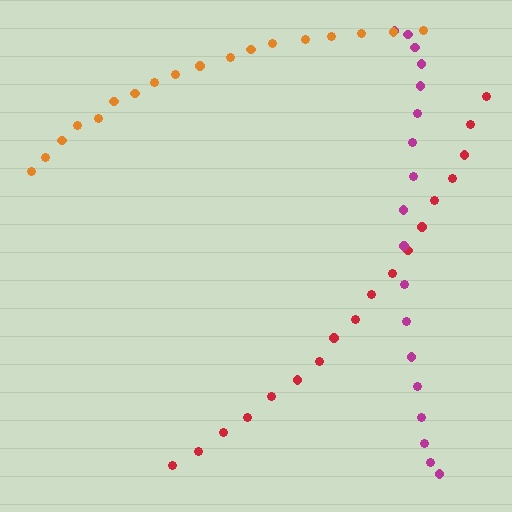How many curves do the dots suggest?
There are 3 distinct paths.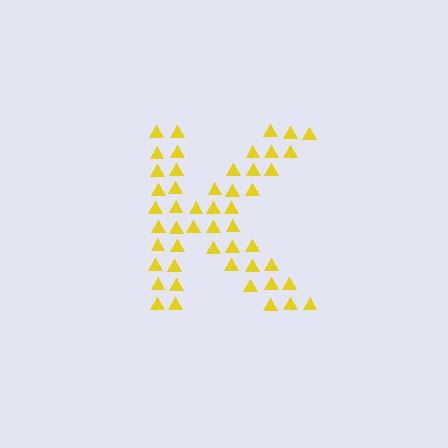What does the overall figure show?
The overall figure shows the letter K.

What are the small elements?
The small elements are triangles.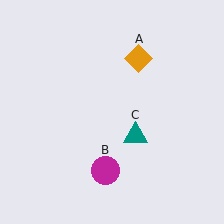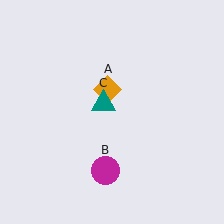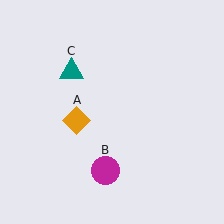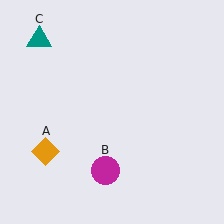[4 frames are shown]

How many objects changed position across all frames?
2 objects changed position: orange diamond (object A), teal triangle (object C).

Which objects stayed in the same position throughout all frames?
Magenta circle (object B) remained stationary.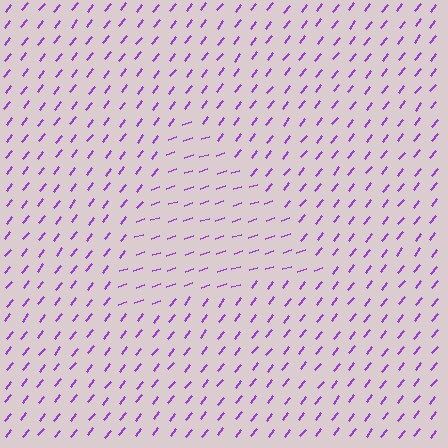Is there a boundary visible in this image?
Yes, there is a texture boundary formed by a change in line orientation.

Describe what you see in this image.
The image is filled with small purple line segments. A triangle region in the image has lines oriented differently from the surrounding lines, creating a visible texture boundary.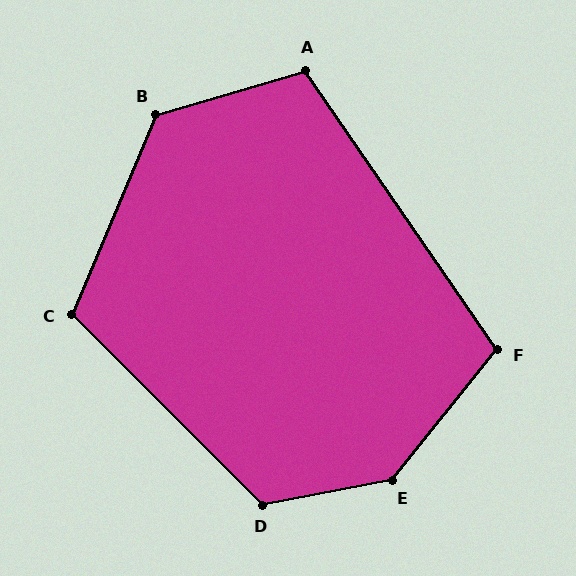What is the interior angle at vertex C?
Approximately 112 degrees (obtuse).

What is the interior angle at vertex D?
Approximately 124 degrees (obtuse).